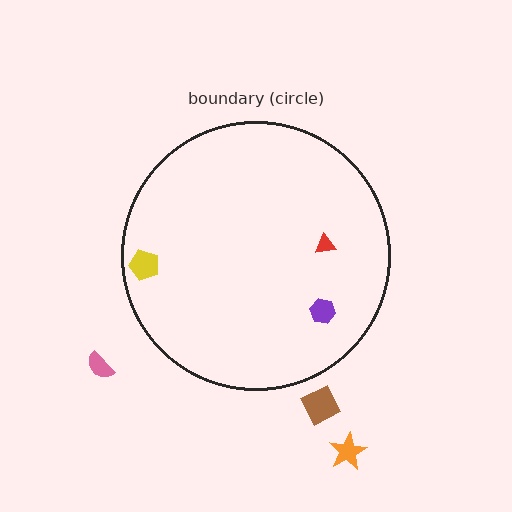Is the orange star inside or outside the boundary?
Outside.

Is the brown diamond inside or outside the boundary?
Outside.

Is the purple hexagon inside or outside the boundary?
Inside.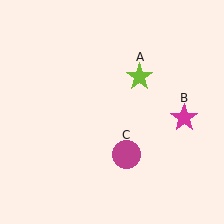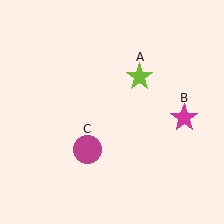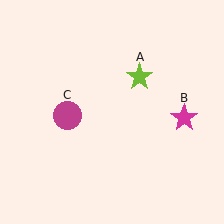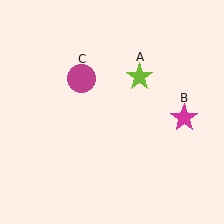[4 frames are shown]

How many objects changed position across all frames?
1 object changed position: magenta circle (object C).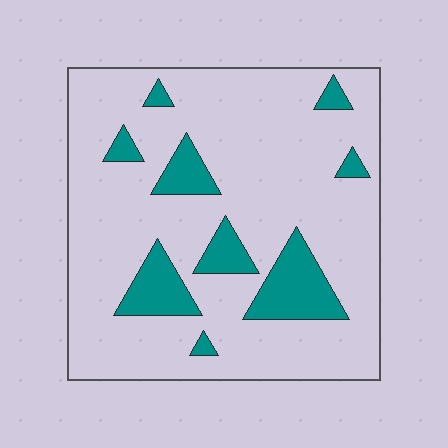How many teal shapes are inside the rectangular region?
9.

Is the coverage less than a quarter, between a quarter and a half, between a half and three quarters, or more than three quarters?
Less than a quarter.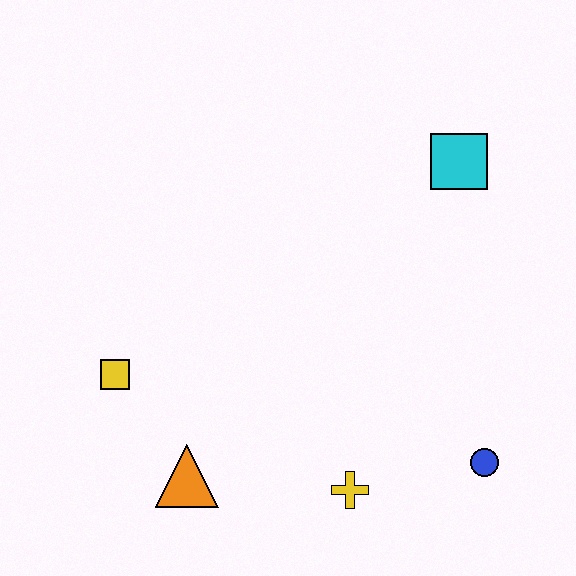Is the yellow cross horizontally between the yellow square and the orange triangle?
No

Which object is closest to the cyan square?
The blue circle is closest to the cyan square.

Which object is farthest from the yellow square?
The cyan square is farthest from the yellow square.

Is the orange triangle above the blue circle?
No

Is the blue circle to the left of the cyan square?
No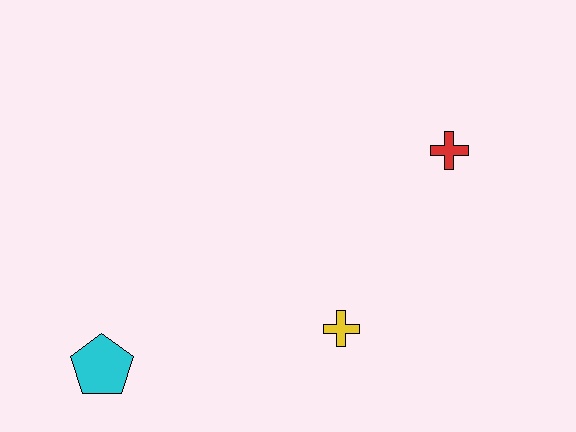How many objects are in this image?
There are 3 objects.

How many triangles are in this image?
There are no triangles.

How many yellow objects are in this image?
There is 1 yellow object.